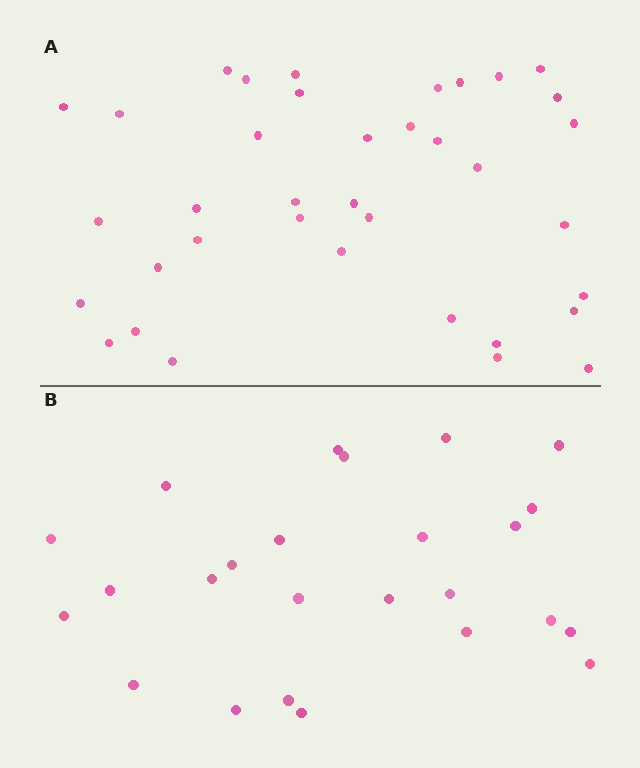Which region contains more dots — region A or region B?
Region A (the top region) has more dots.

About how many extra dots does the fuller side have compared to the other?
Region A has roughly 12 or so more dots than region B.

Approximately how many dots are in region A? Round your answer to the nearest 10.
About 40 dots. (The exact count is 37, which rounds to 40.)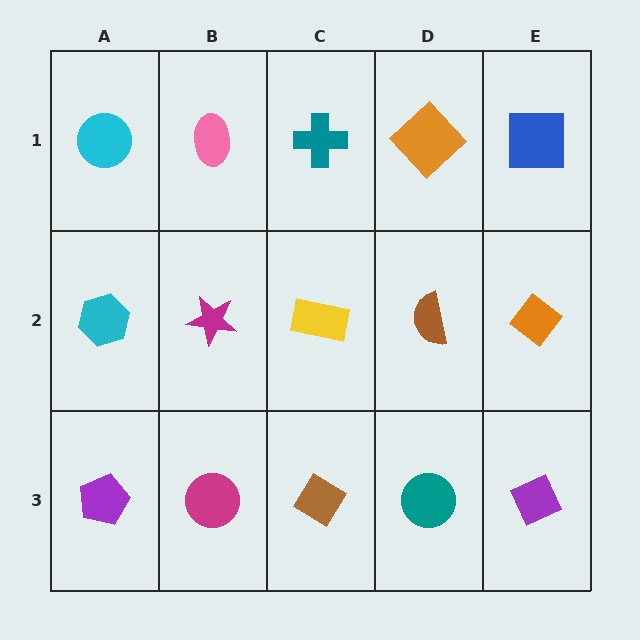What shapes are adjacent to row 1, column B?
A magenta star (row 2, column B), a cyan circle (row 1, column A), a teal cross (row 1, column C).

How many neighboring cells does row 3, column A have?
2.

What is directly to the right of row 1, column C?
An orange diamond.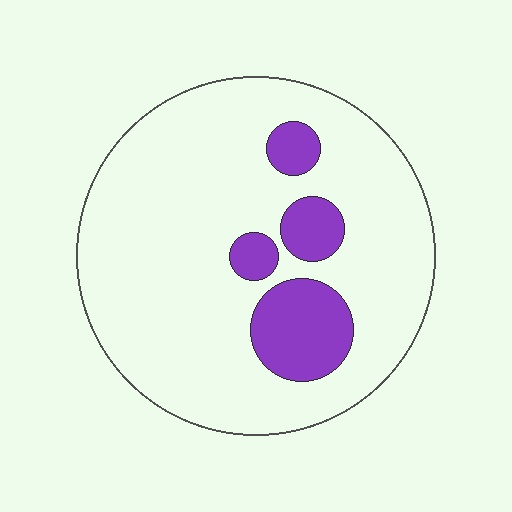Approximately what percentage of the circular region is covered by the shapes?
Approximately 15%.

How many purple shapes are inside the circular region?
4.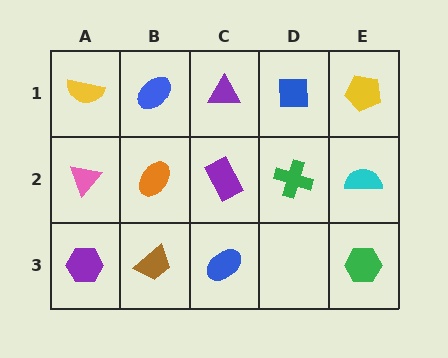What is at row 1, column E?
A yellow pentagon.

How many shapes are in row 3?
4 shapes.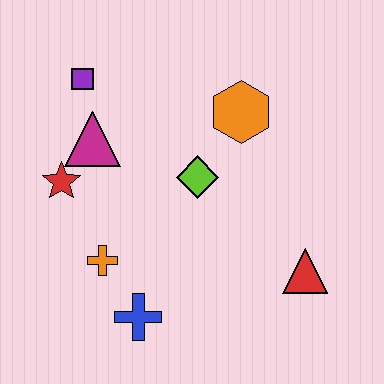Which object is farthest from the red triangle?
The purple square is farthest from the red triangle.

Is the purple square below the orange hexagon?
No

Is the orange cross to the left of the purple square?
No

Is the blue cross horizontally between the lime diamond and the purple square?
Yes